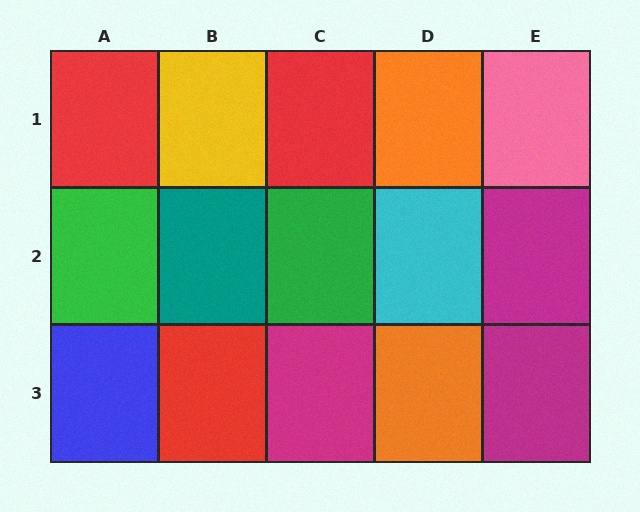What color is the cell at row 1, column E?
Pink.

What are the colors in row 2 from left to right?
Green, teal, green, cyan, magenta.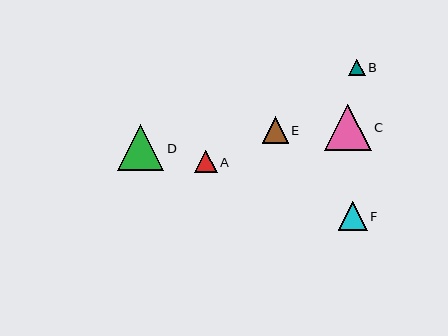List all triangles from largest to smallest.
From largest to smallest: C, D, F, E, A, B.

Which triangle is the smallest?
Triangle B is the smallest with a size of approximately 17 pixels.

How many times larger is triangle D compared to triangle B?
Triangle D is approximately 2.8 times the size of triangle B.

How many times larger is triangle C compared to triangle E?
Triangle C is approximately 1.8 times the size of triangle E.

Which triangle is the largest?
Triangle C is the largest with a size of approximately 46 pixels.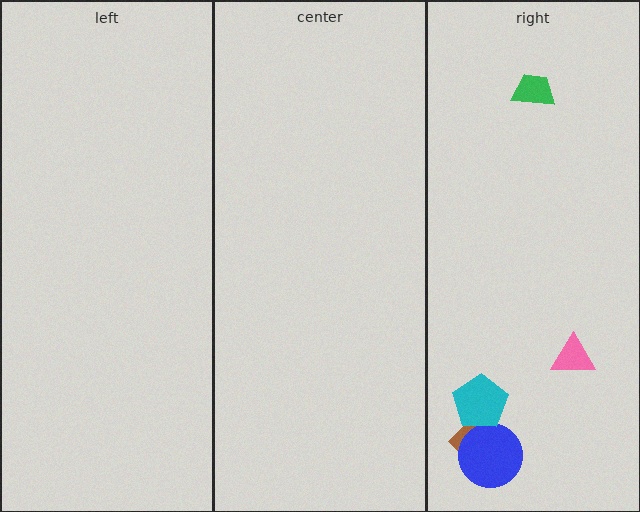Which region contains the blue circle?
The right region.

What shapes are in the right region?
The brown diamond, the blue circle, the green trapezoid, the pink triangle, the cyan pentagon.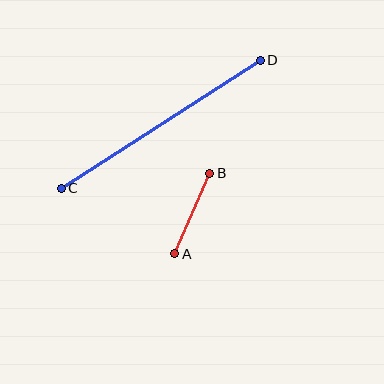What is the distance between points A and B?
The distance is approximately 88 pixels.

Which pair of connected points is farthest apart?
Points C and D are farthest apart.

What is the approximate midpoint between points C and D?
The midpoint is at approximately (161, 124) pixels.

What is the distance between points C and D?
The distance is approximately 236 pixels.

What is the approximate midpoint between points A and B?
The midpoint is at approximately (192, 213) pixels.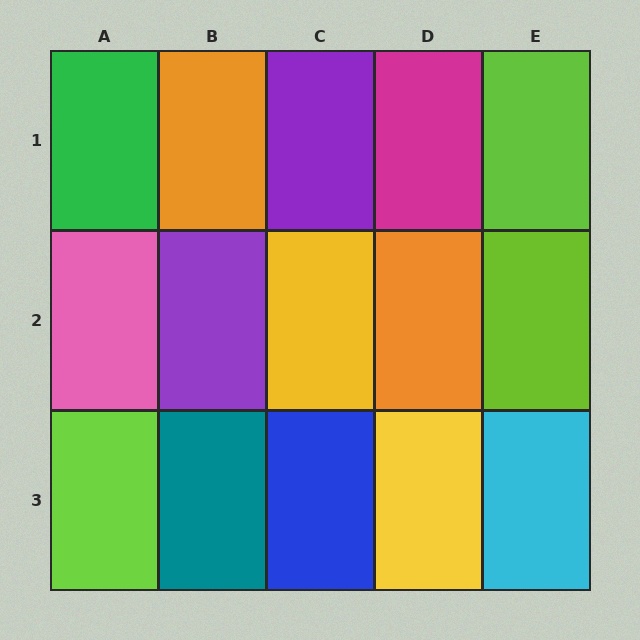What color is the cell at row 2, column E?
Lime.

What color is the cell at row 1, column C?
Purple.